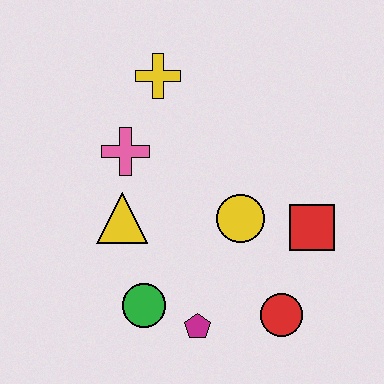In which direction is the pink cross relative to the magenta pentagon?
The pink cross is above the magenta pentagon.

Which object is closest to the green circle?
The magenta pentagon is closest to the green circle.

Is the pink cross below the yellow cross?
Yes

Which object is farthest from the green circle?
The yellow cross is farthest from the green circle.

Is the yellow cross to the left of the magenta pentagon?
Yes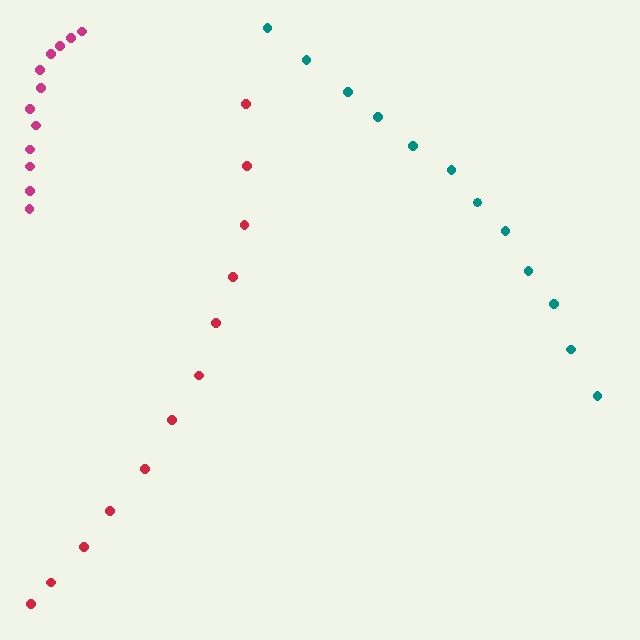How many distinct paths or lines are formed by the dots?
There are 3 distinct paths.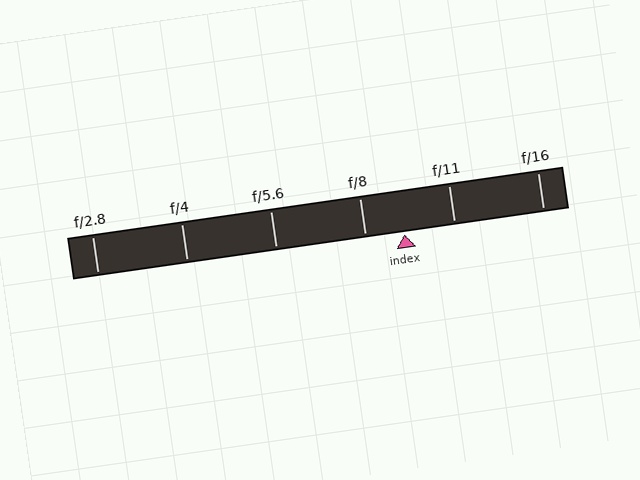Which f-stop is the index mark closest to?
The index mark is closest to f/8.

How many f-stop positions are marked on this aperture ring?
There are 6 f-stop positions marked.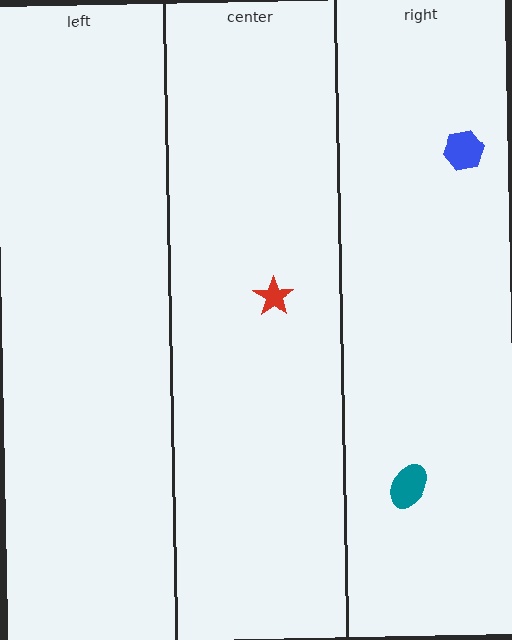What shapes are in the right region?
The blue hexagon, the teal ellipse.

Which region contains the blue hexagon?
The right region.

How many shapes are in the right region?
2.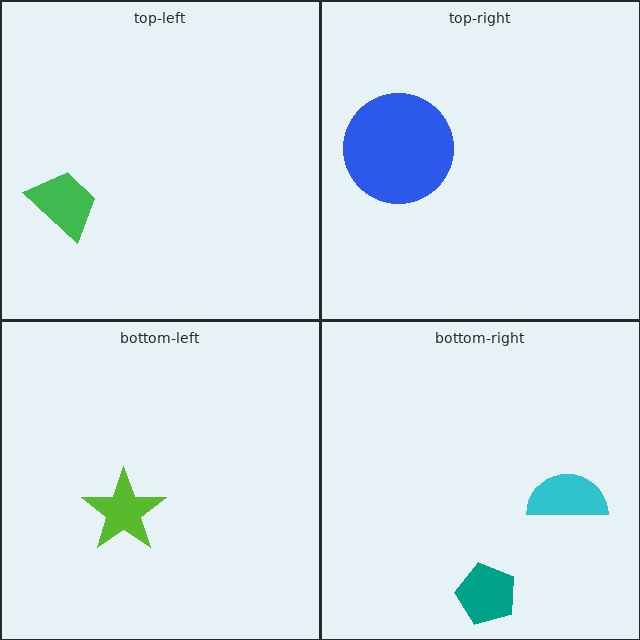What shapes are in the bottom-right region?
The cyan semicircle, the teal pentagon.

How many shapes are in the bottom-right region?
2.